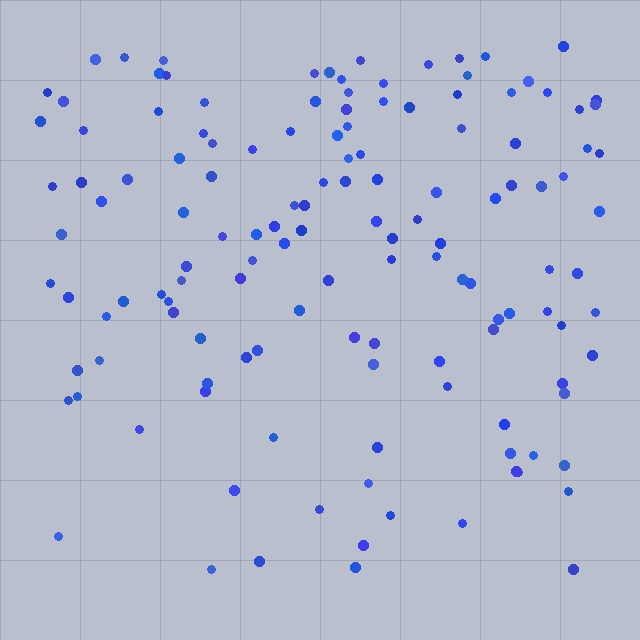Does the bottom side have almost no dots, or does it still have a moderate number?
Still a moderate number, just noticeably fewer than the top.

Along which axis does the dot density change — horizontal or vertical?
Vertical.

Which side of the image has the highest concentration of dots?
The top.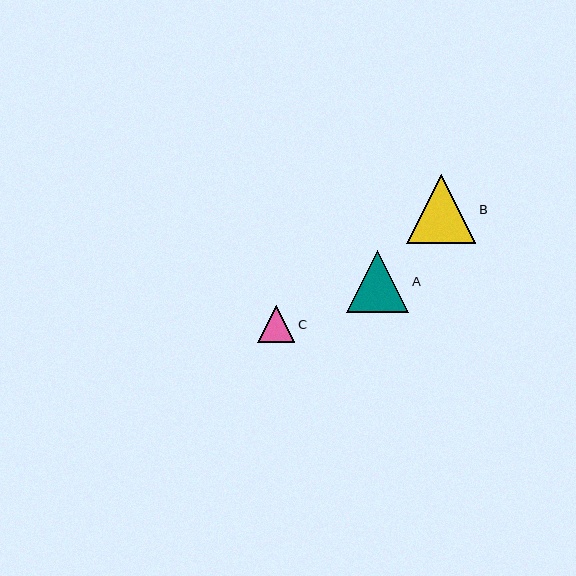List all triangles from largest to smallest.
From largest to smallest: B, A, C.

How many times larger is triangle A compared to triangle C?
Triangle A is approximately 1.7 times the size of triangle C.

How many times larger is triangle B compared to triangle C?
Triangle B is approximately 1.8 times the size of triangle C.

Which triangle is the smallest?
Triangle C is the smallest with a size of approximately 37 pixels.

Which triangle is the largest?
Triangle B is the largest with a size of approximately 69 pixels.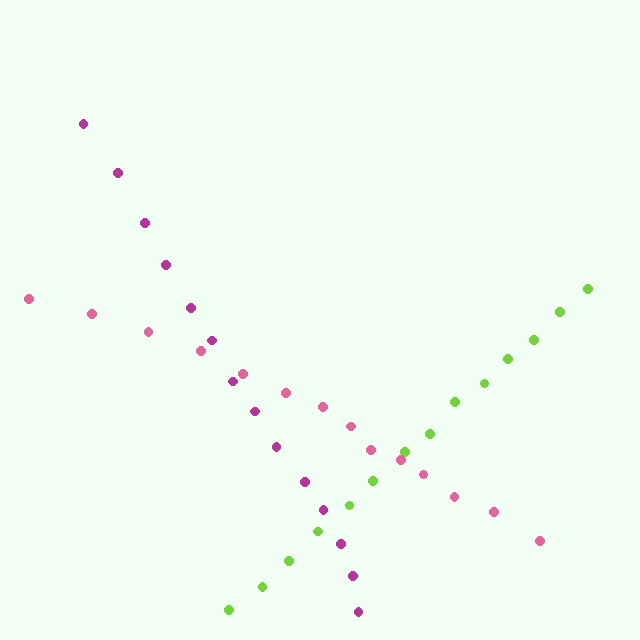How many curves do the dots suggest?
There are 3 distinct paths.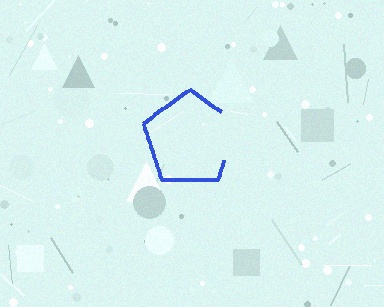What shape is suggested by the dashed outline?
The dashed outline suggests a pentagon.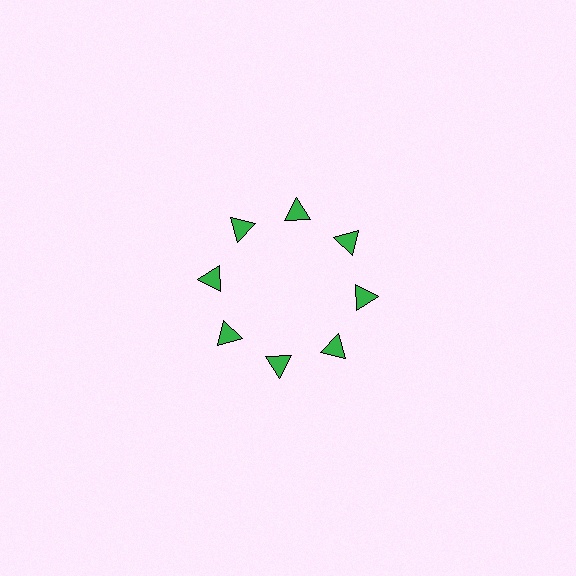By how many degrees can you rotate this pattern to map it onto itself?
The pattern maps onto itself every 45 degrees of rotation.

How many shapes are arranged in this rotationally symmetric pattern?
There are 8 shapes, arranged in 8 groups of 1.